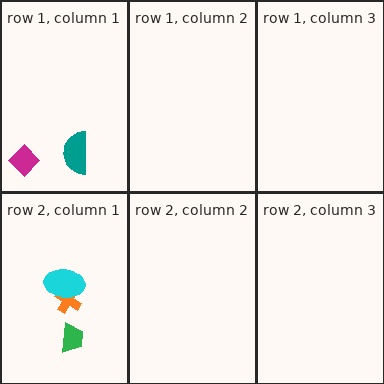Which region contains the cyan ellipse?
The row 2, column 1 region.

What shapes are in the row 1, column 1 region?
The teal semicircle, the magenta diamond.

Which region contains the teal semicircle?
The row 1, column 1 region.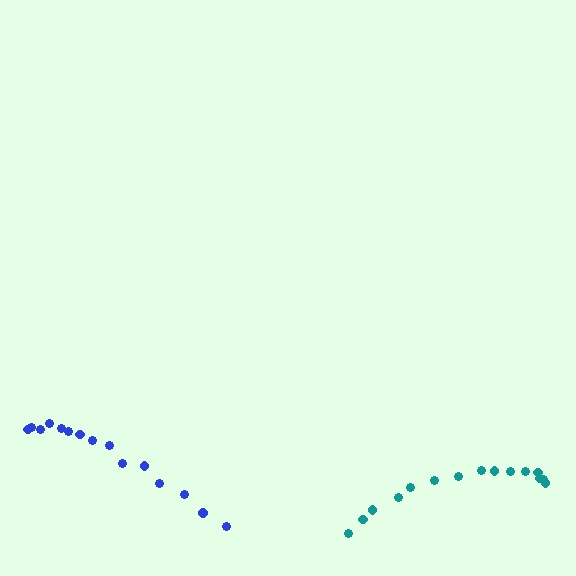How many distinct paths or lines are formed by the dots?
There are 2 distinct paths.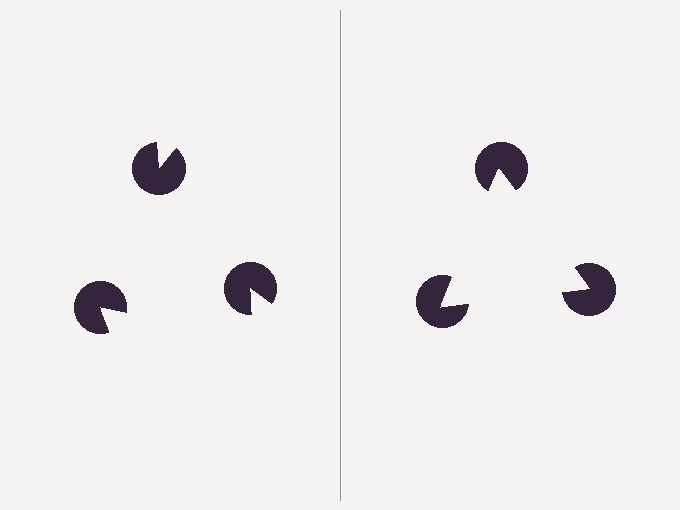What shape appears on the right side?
An illusory triangle.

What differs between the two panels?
The pac-man discs are positioned identically on both sides; only the wedge orientations differ. On the right they align to a triangle; on the left they are misaligned.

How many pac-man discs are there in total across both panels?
6 — 3 on each side.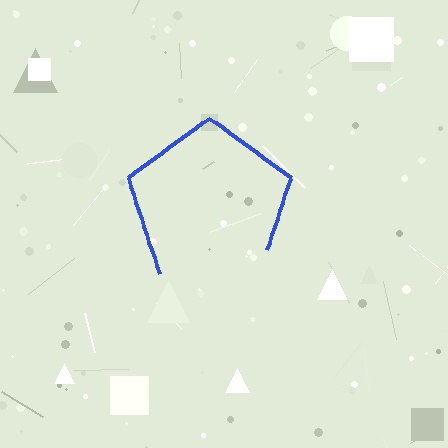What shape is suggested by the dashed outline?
The dashed outline suggests a pentagon.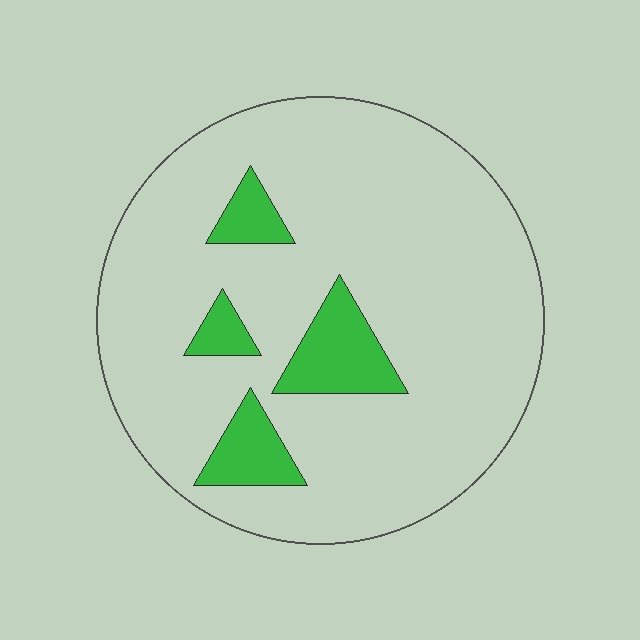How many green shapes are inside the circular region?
4.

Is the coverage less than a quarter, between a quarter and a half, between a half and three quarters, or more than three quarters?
Less than a quarter.